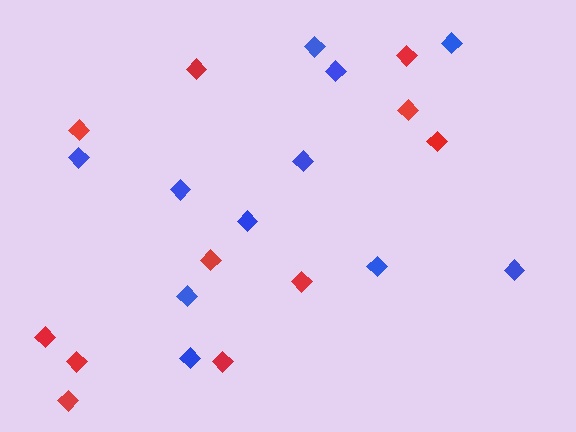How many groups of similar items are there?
There are 2 groups: one group of red diamonds (11) and one group of blue diamonds (11).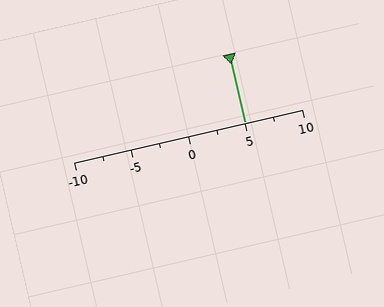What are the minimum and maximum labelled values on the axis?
The axis runs from -10 to 10.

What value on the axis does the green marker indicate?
The marker indicates approximately 5.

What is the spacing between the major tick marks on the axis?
The major ticks are spaced 5 apart.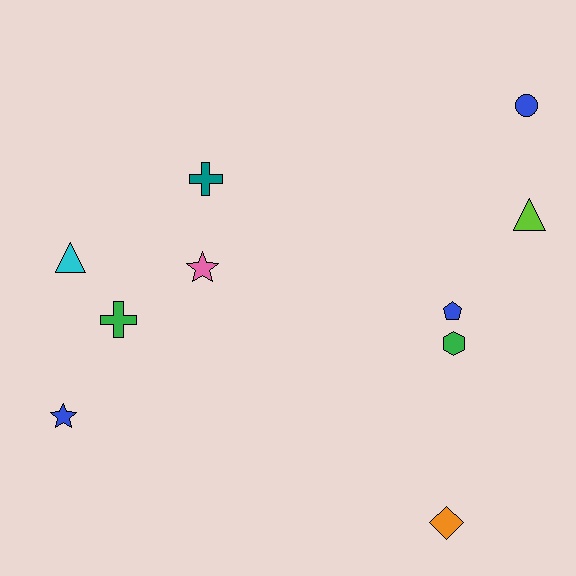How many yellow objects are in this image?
There are no yellow objects.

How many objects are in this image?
There are 10 objects.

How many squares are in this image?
There are no squares.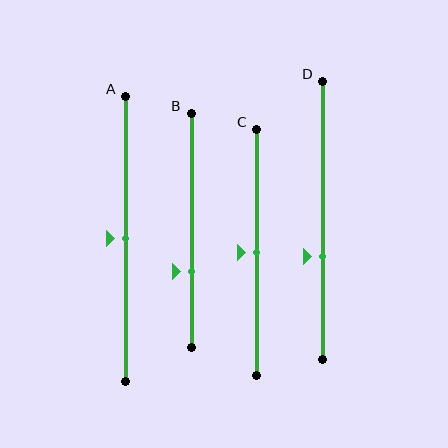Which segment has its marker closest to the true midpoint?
Segment A has its marker closest to the true midpoint.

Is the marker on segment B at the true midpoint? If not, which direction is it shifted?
No, the marker on segment B is shifted downward by about 17% of the segment length.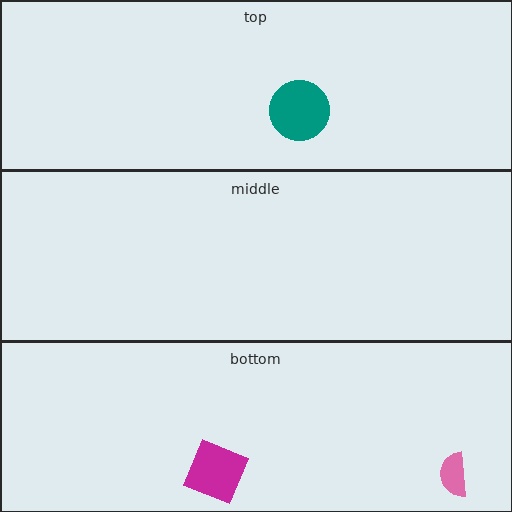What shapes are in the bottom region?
The pink semicircle, the magenta square.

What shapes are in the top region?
The teal circle.